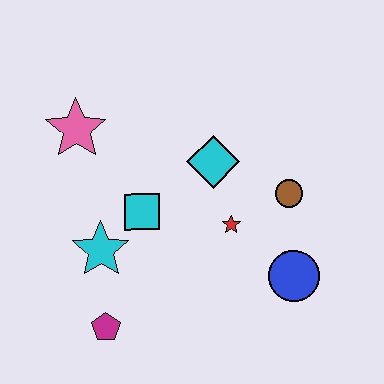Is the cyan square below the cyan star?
No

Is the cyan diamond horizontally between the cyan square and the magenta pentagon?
No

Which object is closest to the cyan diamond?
The red star is closest to the cyan diamond.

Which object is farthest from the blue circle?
The pink star is farthest from the blue circle.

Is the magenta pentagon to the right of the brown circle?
No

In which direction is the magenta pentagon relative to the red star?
The magenta pentagon is to the left of the red star.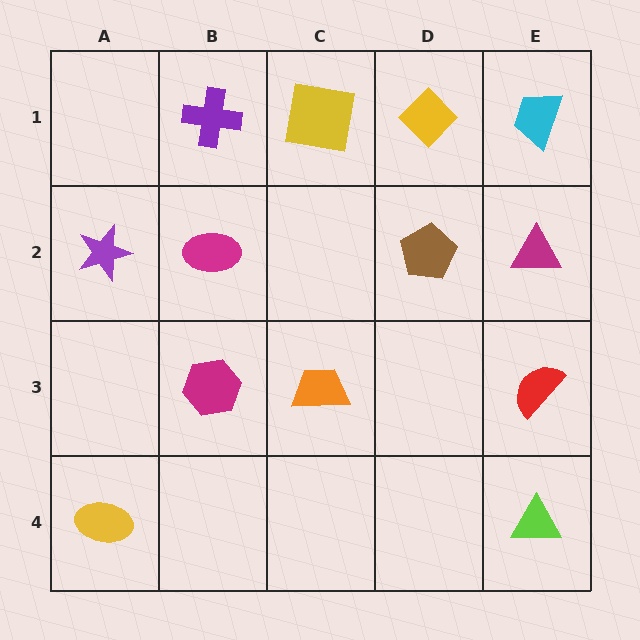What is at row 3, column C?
An orange trapezoid.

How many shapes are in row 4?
2 shapes.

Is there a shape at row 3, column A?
No, that cell is empty.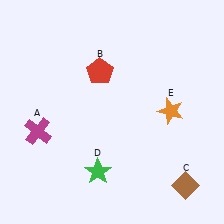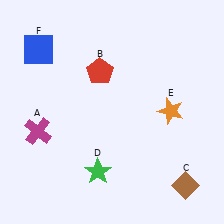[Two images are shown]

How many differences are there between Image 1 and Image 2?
There is 1 difference between the two images.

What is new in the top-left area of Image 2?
A blue square (F) was added in the top-left area of Image 2.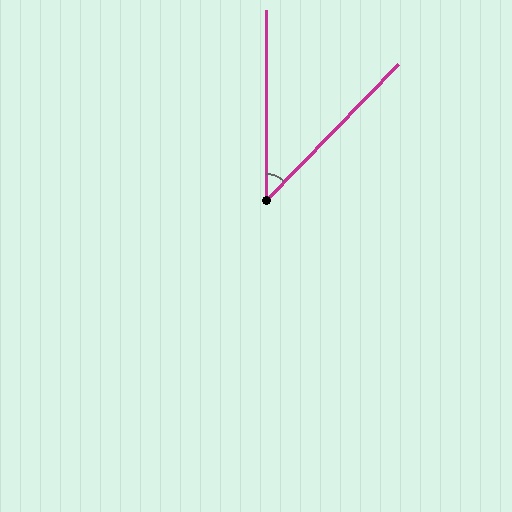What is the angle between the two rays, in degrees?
Approximately 44 degrees.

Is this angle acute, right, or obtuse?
It is acute.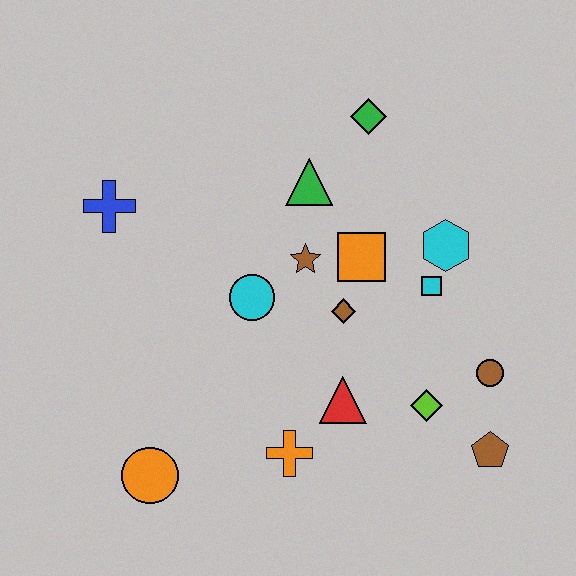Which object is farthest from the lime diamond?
The blue cross is farthest from the lime diamond.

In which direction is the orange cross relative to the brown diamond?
The orange cross is below the brown diamond.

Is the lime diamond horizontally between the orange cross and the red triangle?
No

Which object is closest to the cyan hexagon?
The cyan square is closest to the cyan hexagon.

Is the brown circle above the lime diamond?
Yes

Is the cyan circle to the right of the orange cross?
No